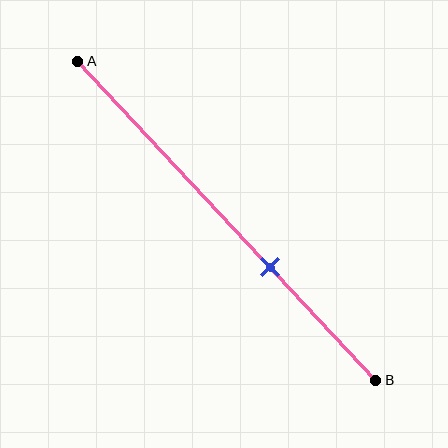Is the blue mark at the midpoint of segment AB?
No, the mark is at about 65% from A, not at the 50% midpoint.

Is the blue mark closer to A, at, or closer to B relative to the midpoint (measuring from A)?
The blue mark is closer to point B than the midpoint of segment AB.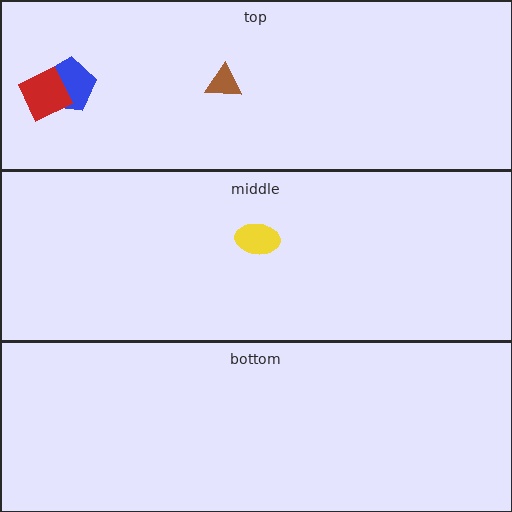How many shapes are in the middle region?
1.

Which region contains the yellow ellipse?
The middle region.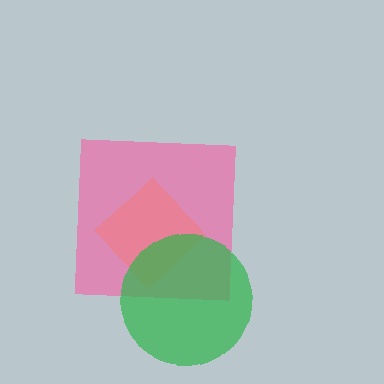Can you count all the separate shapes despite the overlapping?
Yes, there are 3 separate shapes.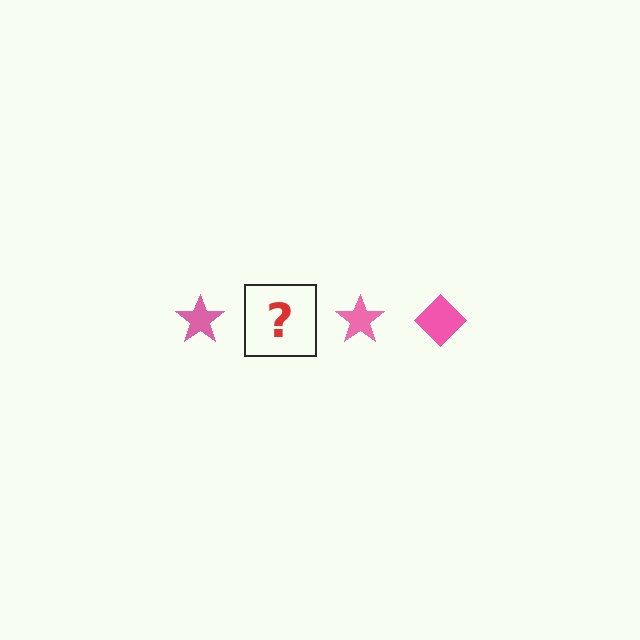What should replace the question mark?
The question mark should be replaced with a pink diamond.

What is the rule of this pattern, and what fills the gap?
The rule is that the pattern cycles through star, diamond shapes in pink. The gap should be filled with a pink diamond.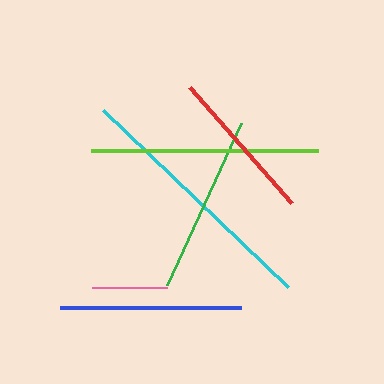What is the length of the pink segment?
The pink segment is approximately 75 pixels long.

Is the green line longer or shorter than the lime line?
The lime line is longer than the green line.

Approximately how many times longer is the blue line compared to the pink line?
The blue line is approximately 2.4 times the length of the pink line.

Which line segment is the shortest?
The pink line is the shortest at approximately 75 pixels.